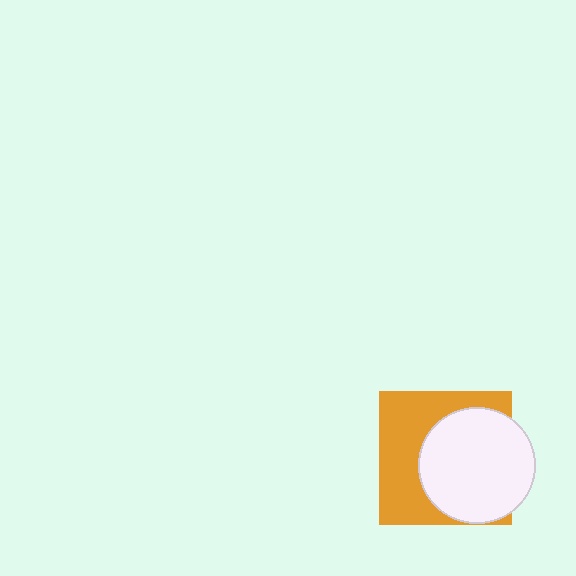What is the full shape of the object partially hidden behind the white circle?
The partially hidden object is an orange square.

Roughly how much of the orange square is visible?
About half of it is visible (roughly 48%).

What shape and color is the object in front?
The object in front is a white circle.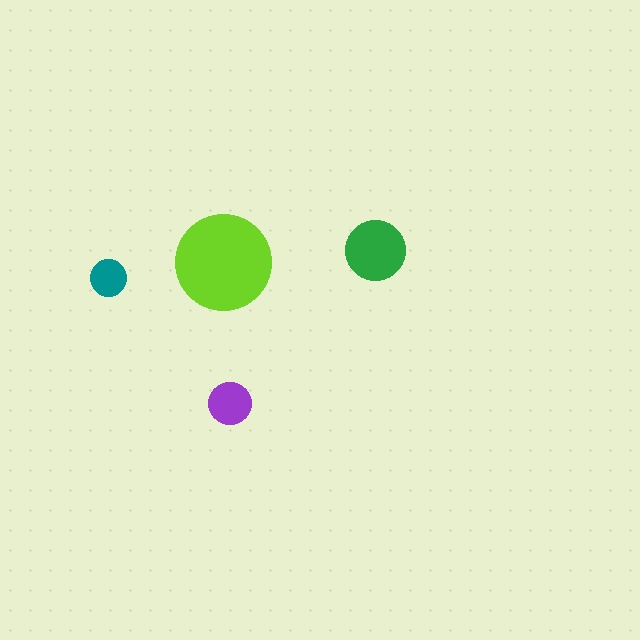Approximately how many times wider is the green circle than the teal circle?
About 1.5 times wider.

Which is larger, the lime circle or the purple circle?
The lime one.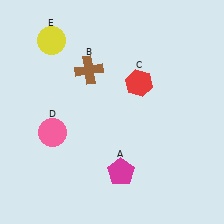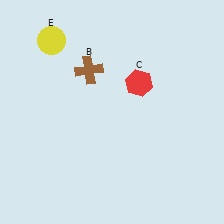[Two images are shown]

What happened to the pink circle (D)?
The pink circle (D) was removed in Image 2. It was in the bottom-left area of Image 1.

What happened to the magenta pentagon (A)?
The magenta pentagon (A) was removed in Image 2. It was in the bottom-right area of Image 1.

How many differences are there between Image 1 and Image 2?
There are 2 differences between the two images.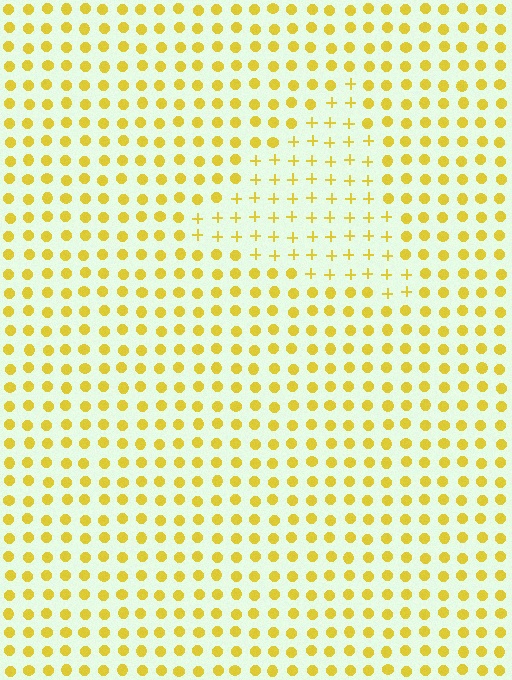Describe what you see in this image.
The image is filled with small yellow elements arranged in a uniform grid. A triangle-shaped region contains plus signs, while the surrounding area contains circles. The boundary is defined purely by the change in element shape.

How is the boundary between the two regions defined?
The boundary is defined by a change in element shape: plus signs inside vs. circles outside. All elements share the same color and spacing.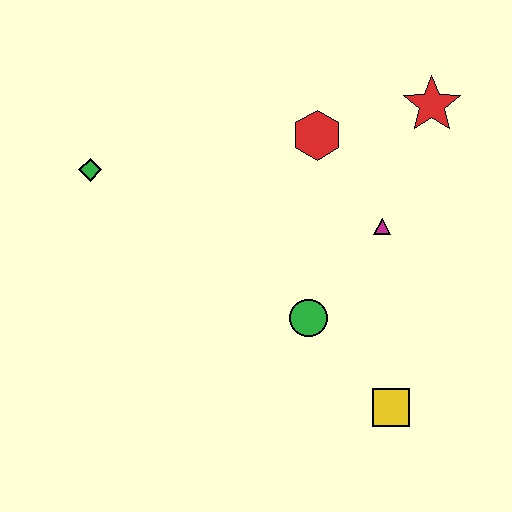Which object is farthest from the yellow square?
The green diamond is farthest from the yellow square.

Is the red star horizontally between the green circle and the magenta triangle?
No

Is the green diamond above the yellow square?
Yes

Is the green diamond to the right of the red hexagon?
No